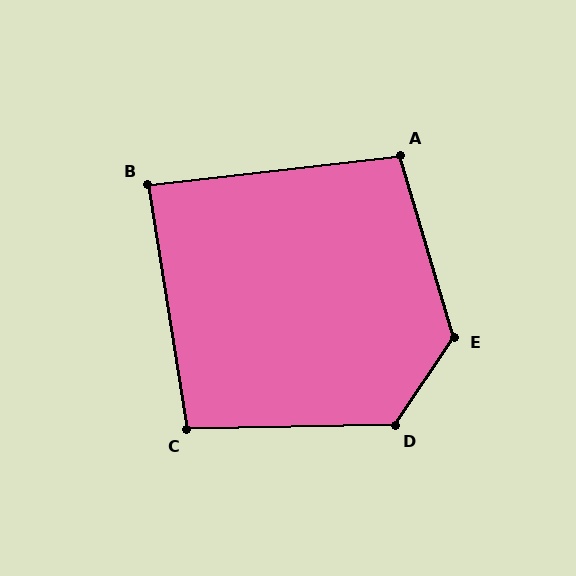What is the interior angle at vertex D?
Approximately 125 degrees (obtuse).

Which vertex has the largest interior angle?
E, at approximately 129 degrees.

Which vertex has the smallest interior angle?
B, at approximately 88 degrees.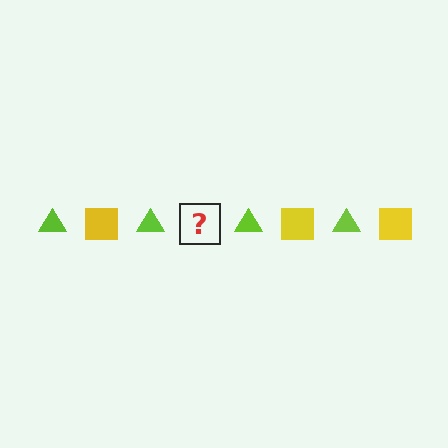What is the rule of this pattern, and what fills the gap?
The rule is that the pattern alternates between lime triangle and yellow square. The gap should be filled with a yellow square.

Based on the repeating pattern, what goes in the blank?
The blank should be a yellow square.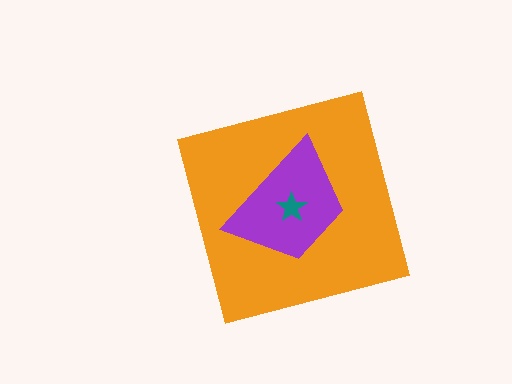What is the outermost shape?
The orange square.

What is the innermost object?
The teal star.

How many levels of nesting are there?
3.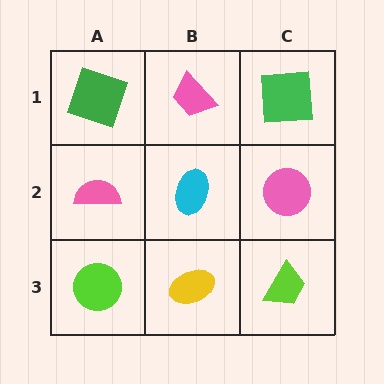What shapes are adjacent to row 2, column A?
A green square (row 1, column A), a lime circle (row 3, column A), a cyan ellipse (row 2, column B).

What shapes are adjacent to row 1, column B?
A cyan ellipse (row 2, column B), a green square (row 1, column A), a green square (row 1, column C).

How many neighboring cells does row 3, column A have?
2.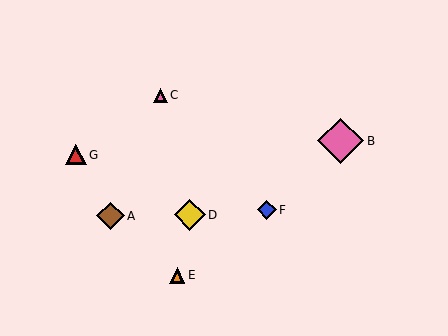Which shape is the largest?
The pink diamond (labeled B) is the largest.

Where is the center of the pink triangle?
The center of the pink triangle is at (161, 95).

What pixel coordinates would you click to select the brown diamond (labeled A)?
Click at (111, 216) to select the brown diamond A.